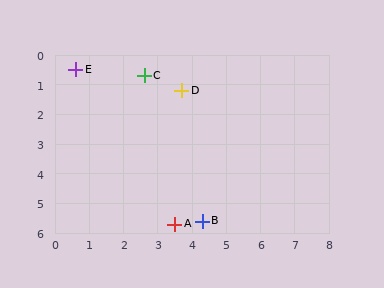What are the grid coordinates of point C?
Point C is at approximately (2.6, 0.7).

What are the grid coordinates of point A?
Point A is at approximately (3.5, 5.7).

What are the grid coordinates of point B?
Point B is at approximately (4.3, 5.6).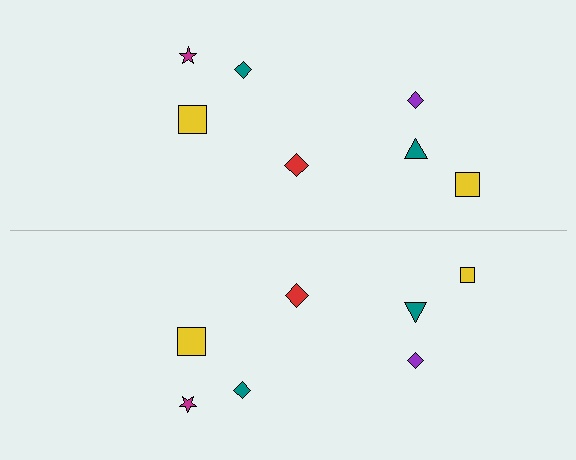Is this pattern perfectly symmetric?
No, the pattern is not perfectly symmetric. The yellow square on the bottom side has a different size than its mirror counterpart.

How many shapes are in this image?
There are 14 shapes in this image.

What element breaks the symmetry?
The yellow square on the bottom side has a different size than its mirror counterpart.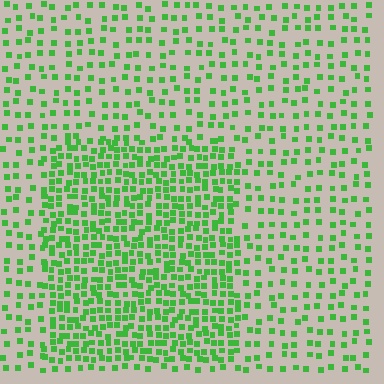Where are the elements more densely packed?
The elements are more densely packed inside the rectangle boundary.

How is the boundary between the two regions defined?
The boundary is defined by a change in element density (approximately 2.2x ratio). All elements are the same color, size, and shape.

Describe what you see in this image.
The image contains small green elements arranged at two different densities. A rectangle-shaped region is visible where the elements are more densely packed than the surrounding area.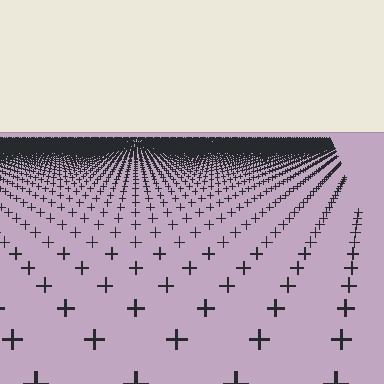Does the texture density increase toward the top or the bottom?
Density increases toward the top.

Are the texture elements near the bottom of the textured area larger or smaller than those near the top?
Larger. Near the bottom, elements are closer to the viewer and appear at a bigger on-screen size.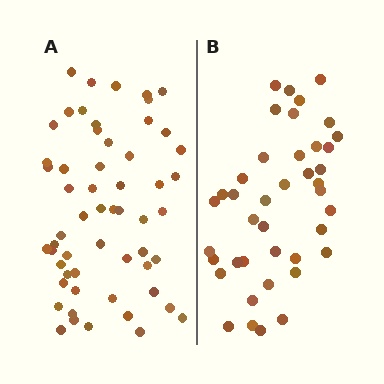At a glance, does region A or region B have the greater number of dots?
Region A (the left region) has more dots.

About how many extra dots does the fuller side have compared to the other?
Region A has approximately 15 more dots than region B.